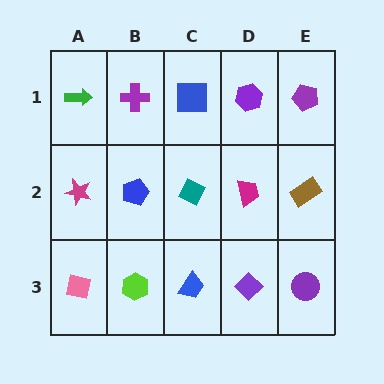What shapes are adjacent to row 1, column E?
A brown rectangle (row 2, column E), a purple hexagon (row 1, column D).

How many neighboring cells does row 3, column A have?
2.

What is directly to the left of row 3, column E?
A purple diamond.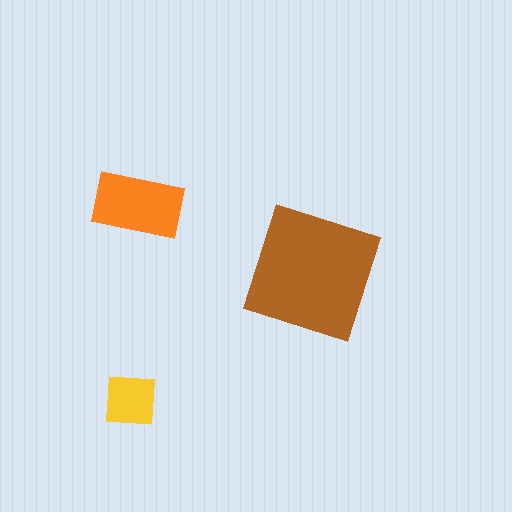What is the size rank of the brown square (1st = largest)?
1st.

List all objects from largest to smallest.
The brown square, the orange rectangle, the yellow square.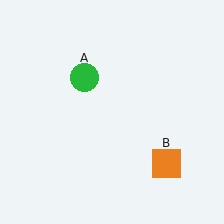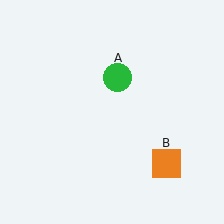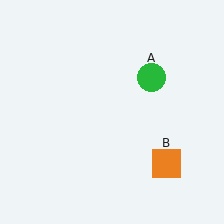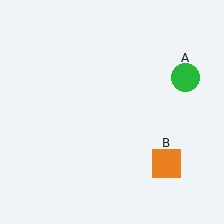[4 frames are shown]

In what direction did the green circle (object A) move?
The green circle (object A) moved right.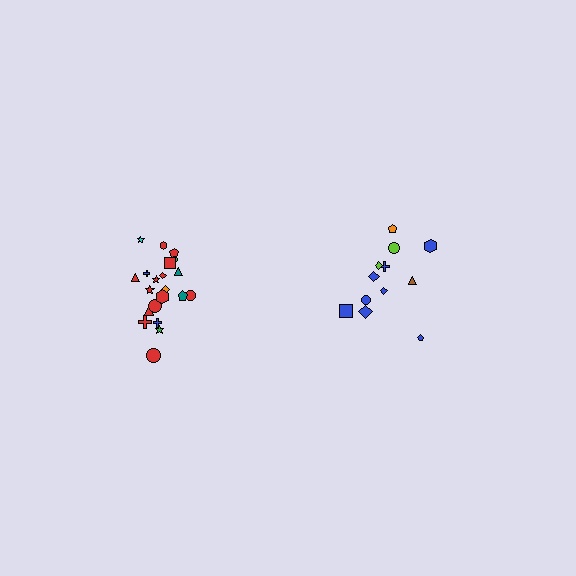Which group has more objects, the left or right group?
The left group.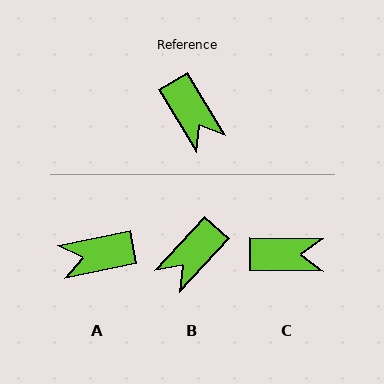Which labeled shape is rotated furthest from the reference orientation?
A, about 109 degrees away.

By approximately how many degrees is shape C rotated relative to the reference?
Approximately 58 degrees counter-clockwise.